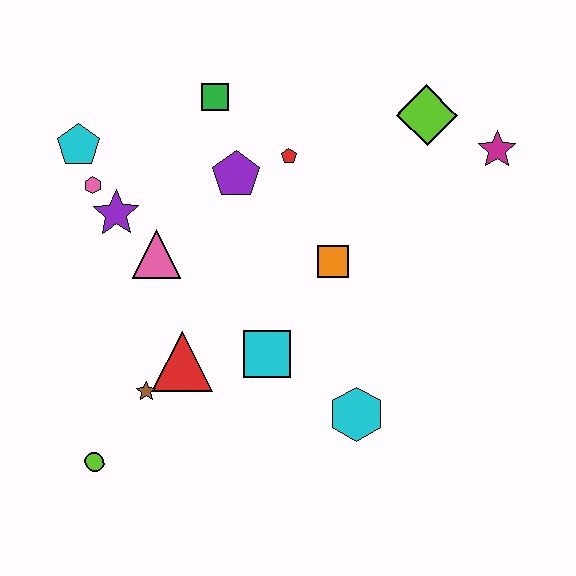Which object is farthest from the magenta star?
The lime circle is farthest from the magenta star.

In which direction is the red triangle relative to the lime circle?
The red triangle is above the lime circle.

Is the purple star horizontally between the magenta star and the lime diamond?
No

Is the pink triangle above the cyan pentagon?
No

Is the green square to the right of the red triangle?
Yes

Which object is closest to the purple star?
The pink hexagon is closest to the purple star.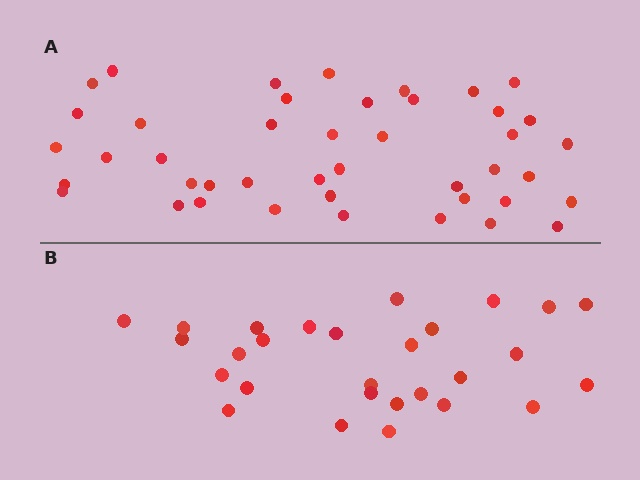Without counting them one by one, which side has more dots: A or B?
Region A (the top region) has more dots.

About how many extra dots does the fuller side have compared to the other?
Region A has approximately 15 more dots than region B.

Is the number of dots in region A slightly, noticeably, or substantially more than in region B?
Region A has substantially more. The ratio is roughly 1.5 to 1.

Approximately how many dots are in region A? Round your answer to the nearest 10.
About 40 dots. (The exact count is 43, which rounds to 40.)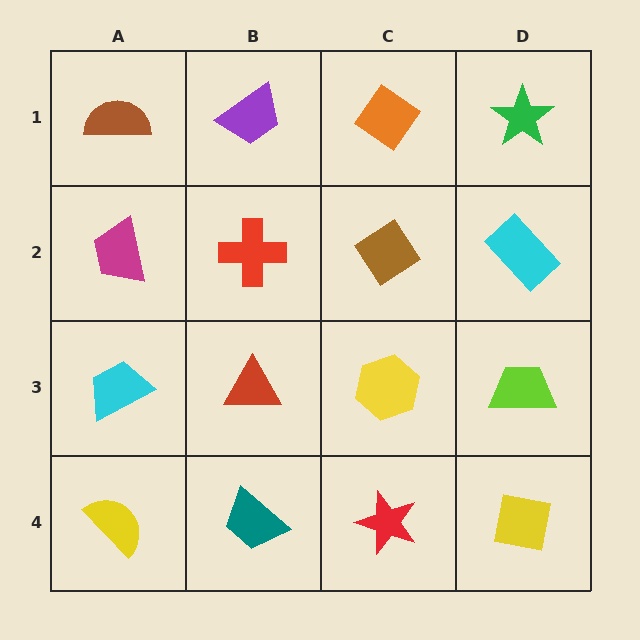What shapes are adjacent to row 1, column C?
A brown diamond (row 2, column C), a purple trapezoid (row 1, column B), a green star (row 1, column D).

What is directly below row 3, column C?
A red star.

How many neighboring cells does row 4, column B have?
3.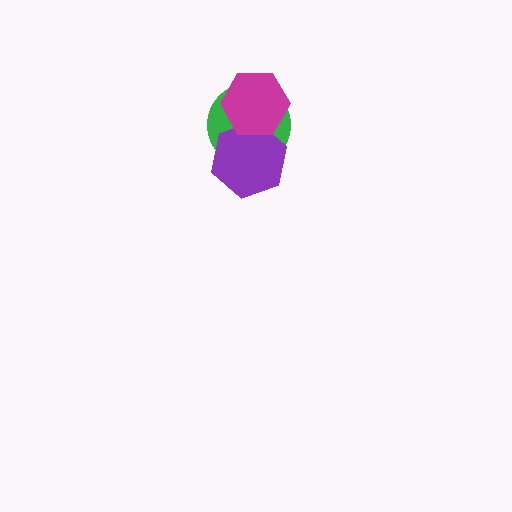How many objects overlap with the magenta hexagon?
2 objects overlap with the magenta hexagon.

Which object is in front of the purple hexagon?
The magenta hexagon is in front of the purple hexagon.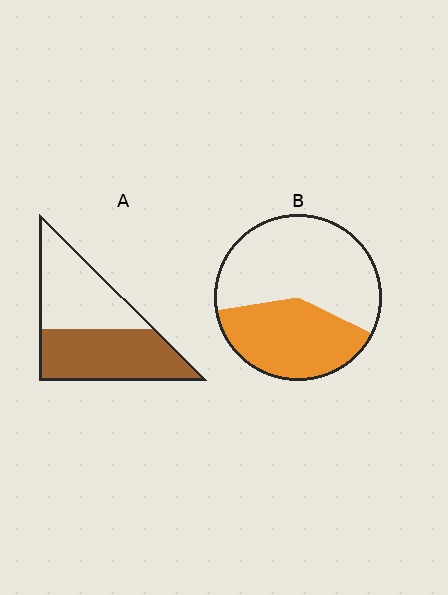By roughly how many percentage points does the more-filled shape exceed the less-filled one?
By roughly 10 percentage points (A over B).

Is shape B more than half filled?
No.